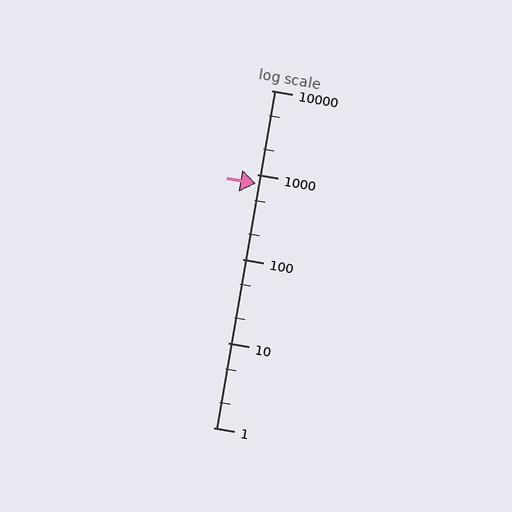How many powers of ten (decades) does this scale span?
The scale spans 4 decades, from 1 to 10000.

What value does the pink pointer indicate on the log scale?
The pointer indicates approximately 780.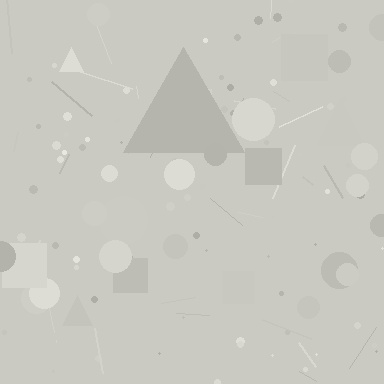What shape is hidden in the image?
A triangle is hidden in the image.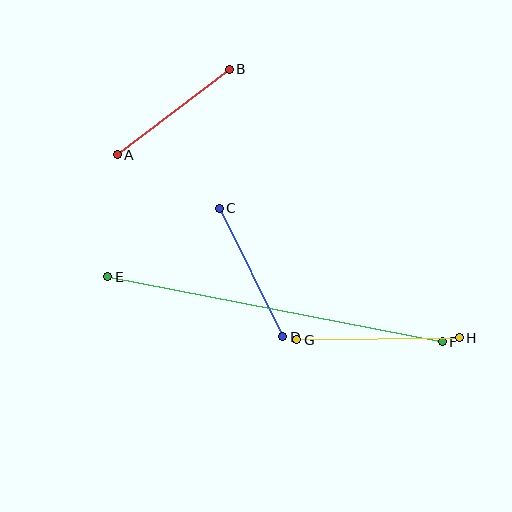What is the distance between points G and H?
The distance is approximately 163 pixels.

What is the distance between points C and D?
The distance is approximately 144 pixels.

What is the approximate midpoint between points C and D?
The midpoint is at approximately (251, 273) pixels.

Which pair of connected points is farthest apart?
Points E and F are farthest apart.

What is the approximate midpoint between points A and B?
The midpoint is at approximately (173, 112) pixels.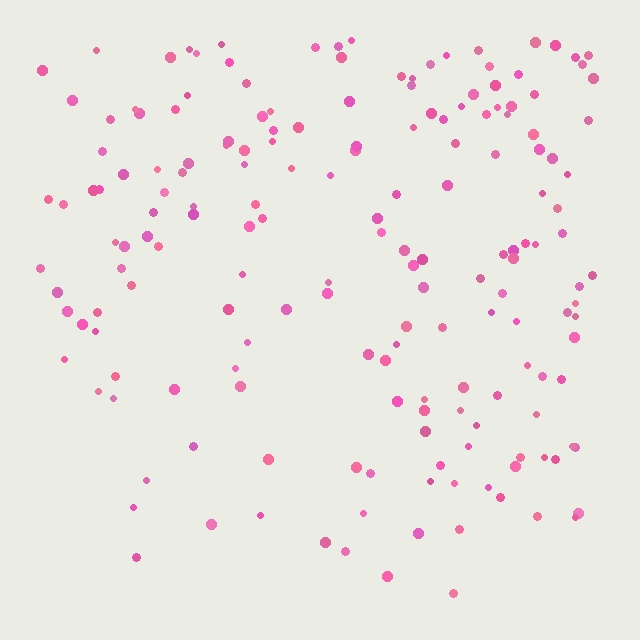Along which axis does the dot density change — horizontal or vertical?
Vertical.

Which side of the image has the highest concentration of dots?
The top.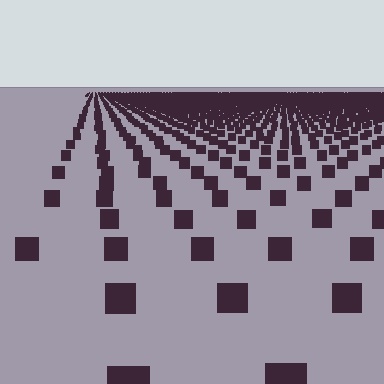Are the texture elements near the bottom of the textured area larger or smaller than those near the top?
Larger. Near the bottom, elements are closer to the viewer and appear at a bigger on-screen size.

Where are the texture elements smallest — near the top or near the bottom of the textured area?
Near the top.